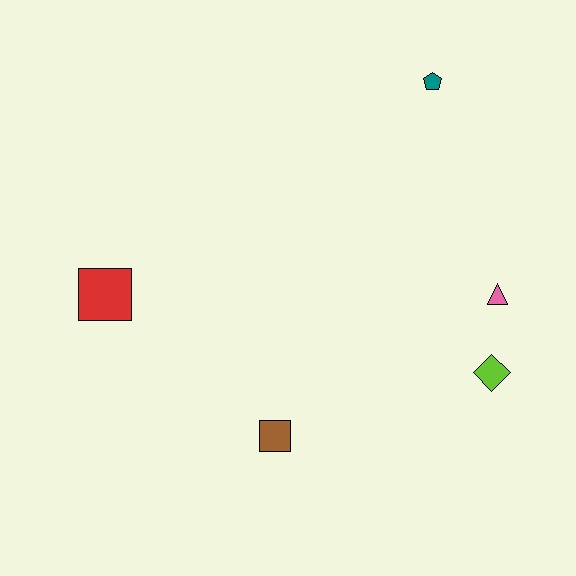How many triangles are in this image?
There is 1 triangle.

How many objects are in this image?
There are 5 objects.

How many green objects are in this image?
There are no green objects.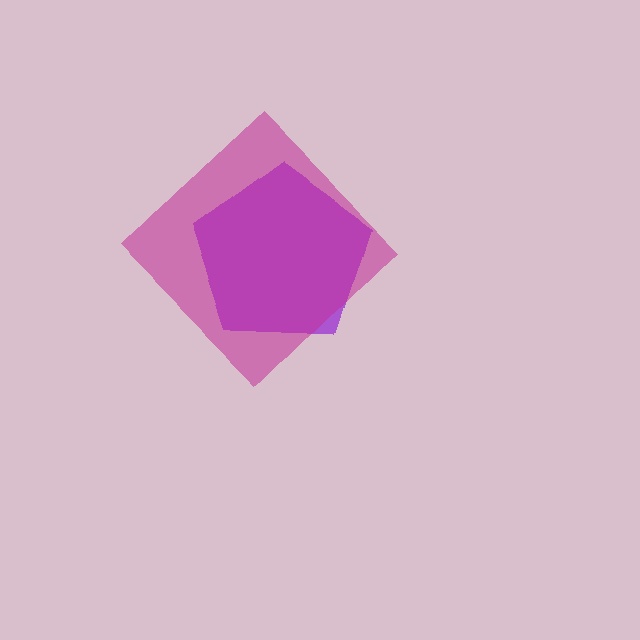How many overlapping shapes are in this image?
There are 2 overlapping shapes in the image.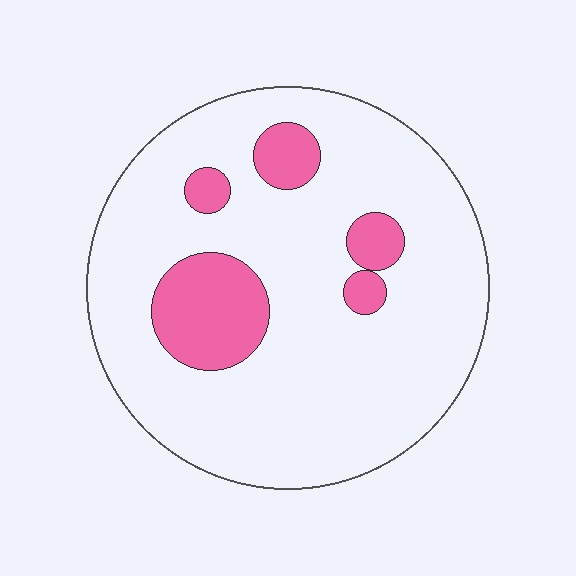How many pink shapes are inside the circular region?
5.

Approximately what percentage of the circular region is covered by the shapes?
Approximately 15%.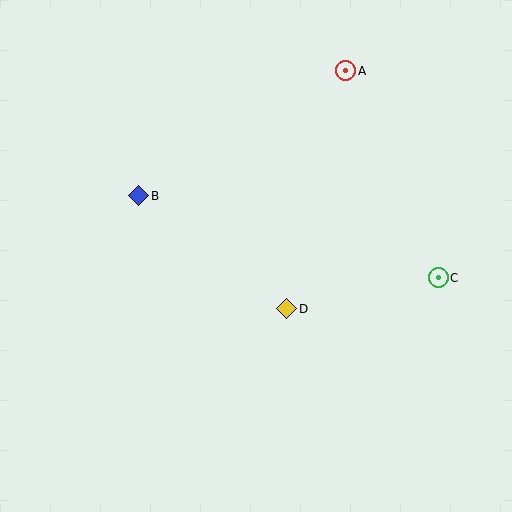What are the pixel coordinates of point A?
Point A is at (345, 71).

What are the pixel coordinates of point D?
Point D is at (287, 309).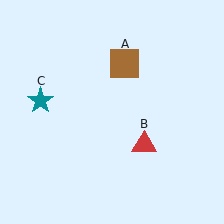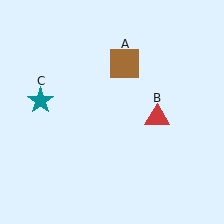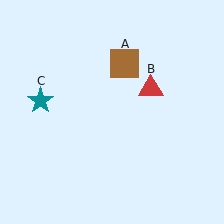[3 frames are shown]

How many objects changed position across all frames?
1 object changed position: red triangle (object B).